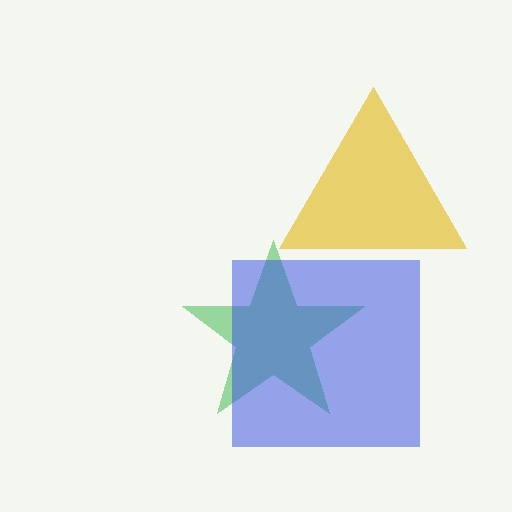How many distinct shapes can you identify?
There are 3 distinct shapes: a green star, a blue square, a yellow triangle.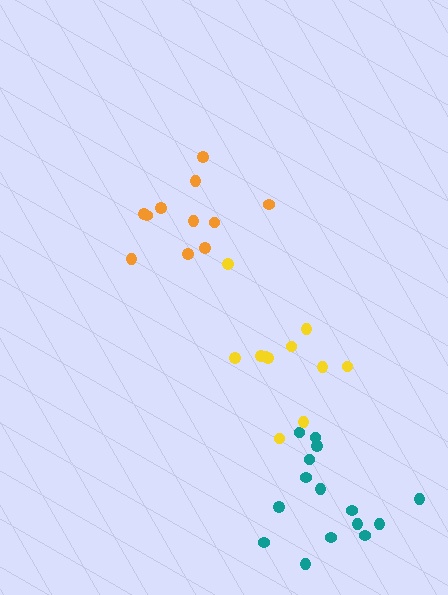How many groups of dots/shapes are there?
There are 3 groups.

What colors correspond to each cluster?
The clusters are colored: teal, orange, yellow.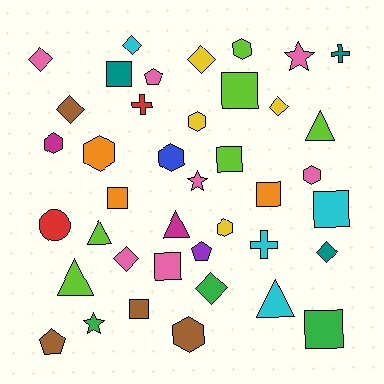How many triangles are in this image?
There are 5 triangles.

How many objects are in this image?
There are 40 objects.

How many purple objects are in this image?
There is 1 purple object.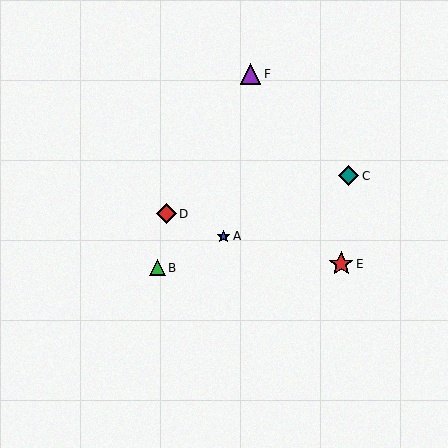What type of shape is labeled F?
Shape F is a purple triangle.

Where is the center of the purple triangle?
The center of the purple triangle is at (251, 74).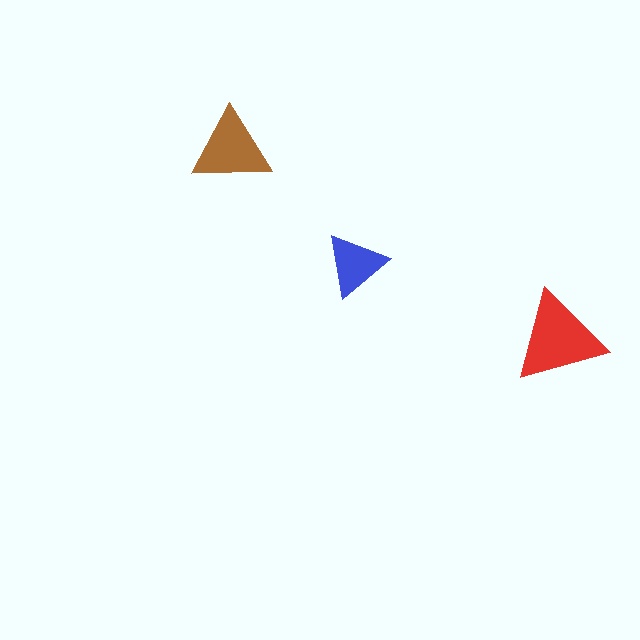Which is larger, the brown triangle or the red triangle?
The red one.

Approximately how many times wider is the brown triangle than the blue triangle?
About 1.5 times wider.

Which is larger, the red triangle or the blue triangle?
The red one.